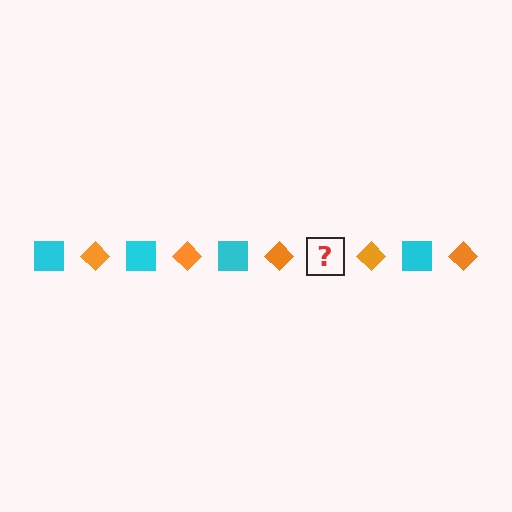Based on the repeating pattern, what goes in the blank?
The blank should be a cyan square.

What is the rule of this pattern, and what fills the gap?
The rule is that the pattern alternates between cyan square and orange diamond. The gap should be filled with a cyan square.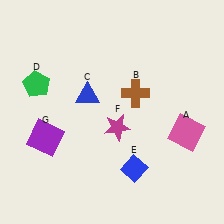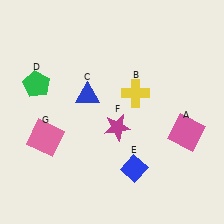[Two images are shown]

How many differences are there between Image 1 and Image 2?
There are 2 differences between the two images.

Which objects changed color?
B changed from brown to yellow. G changed from purple to pink.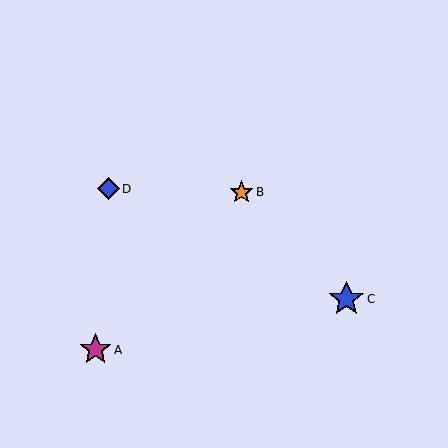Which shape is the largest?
The blue star (labeled C) is the largest.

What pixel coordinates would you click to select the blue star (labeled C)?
Click at (346, 299) to select the blue star C.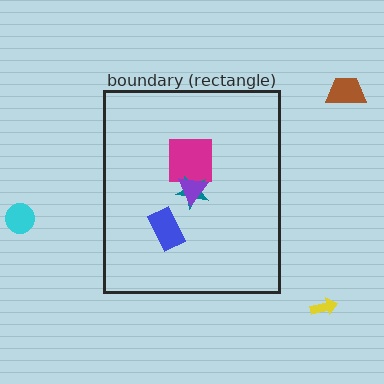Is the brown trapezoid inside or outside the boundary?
Outside.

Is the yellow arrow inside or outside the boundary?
Outside.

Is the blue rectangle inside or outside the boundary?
Inside.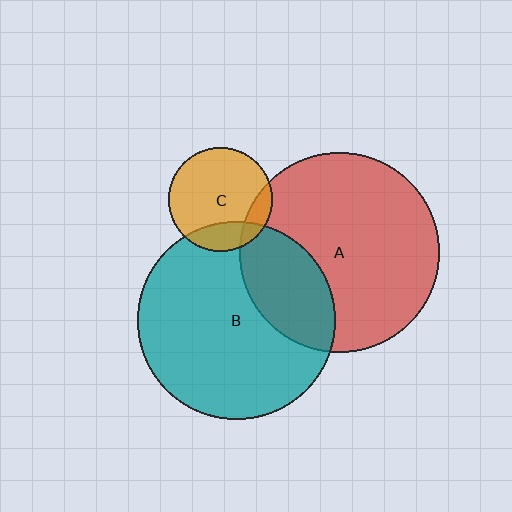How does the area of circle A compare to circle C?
Approximately 3.7 times.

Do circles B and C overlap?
Yes.